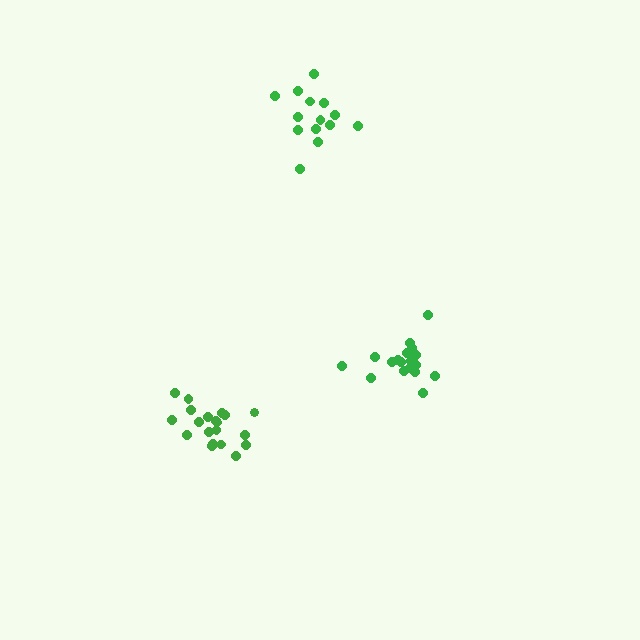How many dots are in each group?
Group 1: 18 dots, Group 2: 20 dots, Group 3: 14 dots (52 total).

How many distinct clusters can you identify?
There are 3 distinct clusters.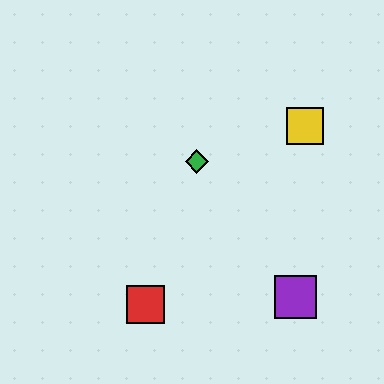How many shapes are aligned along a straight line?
3 shapes (the blue square, the green diamond, the purple square) are aligned along a straight line.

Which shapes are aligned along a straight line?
The blue square, the green diamond, the purple square are aligned along a straight line.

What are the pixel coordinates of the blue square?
The blue square is at (290, 289).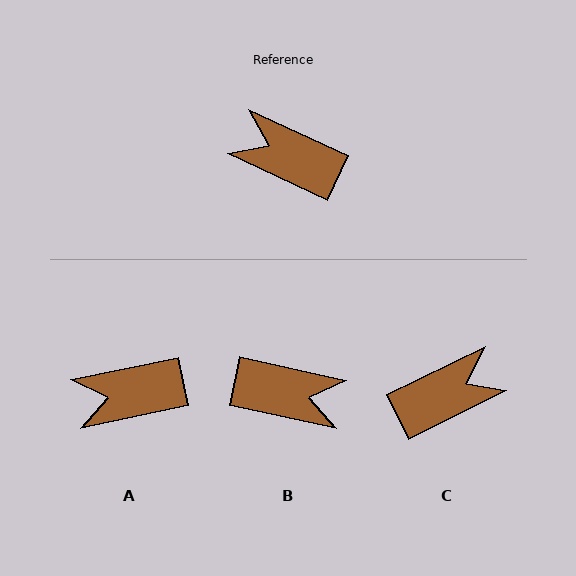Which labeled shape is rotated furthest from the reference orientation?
B, about 167 degrees away.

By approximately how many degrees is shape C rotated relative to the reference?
Approximately 129 degrees clockwise.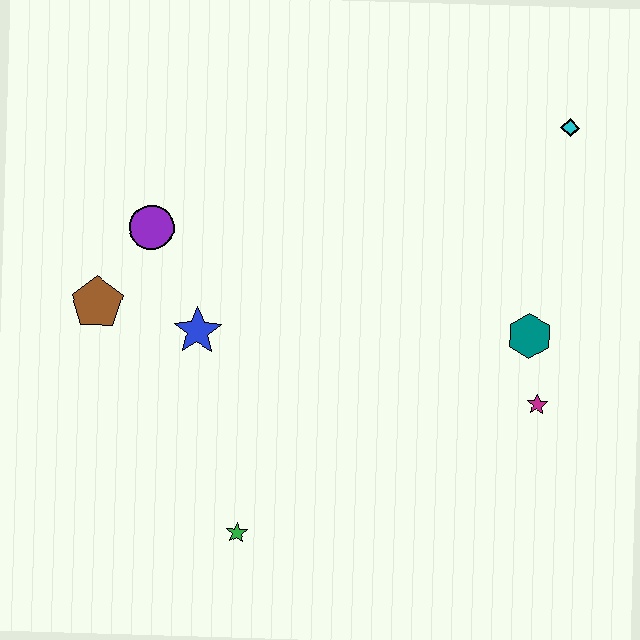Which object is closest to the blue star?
The brown pentagon is closest to the blue star.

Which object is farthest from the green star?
The cyan diamond is farthest from the green star.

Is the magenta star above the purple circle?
No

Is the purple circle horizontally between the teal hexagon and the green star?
No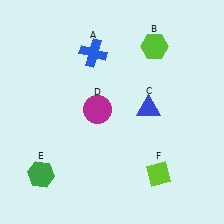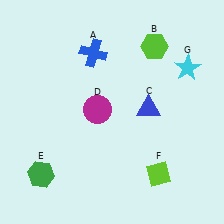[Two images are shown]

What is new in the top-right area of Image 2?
A cyan star (G) was added in the top-right area of Image 2.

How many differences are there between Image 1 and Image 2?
There is 1 difference between the two images.